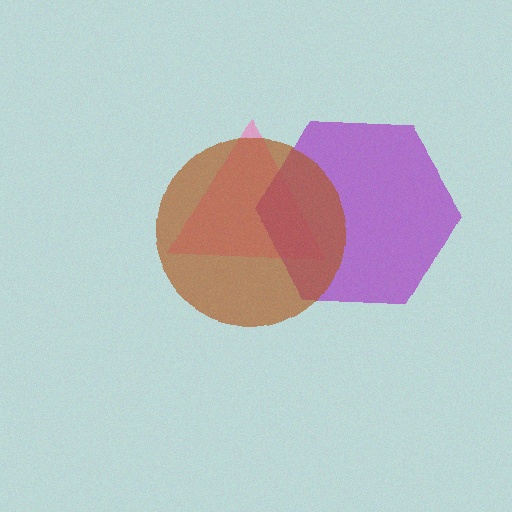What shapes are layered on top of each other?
The layered shapes are: a pink triangle, a purple hexagon, a brown circle.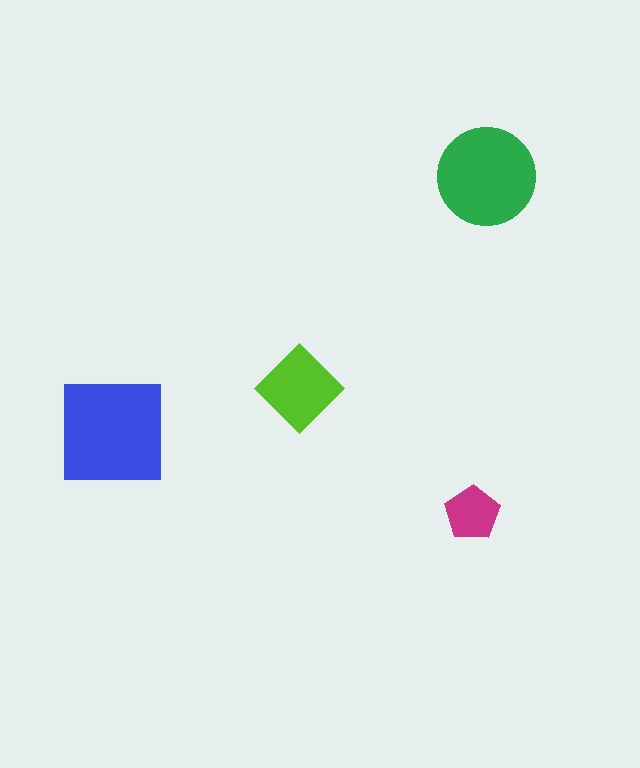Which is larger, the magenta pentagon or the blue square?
The blue square.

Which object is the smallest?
The magenta pentagon.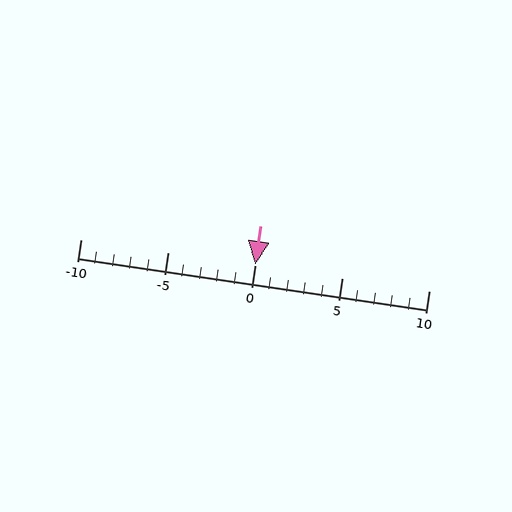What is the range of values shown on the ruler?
The ruler shows values from -10 to 10.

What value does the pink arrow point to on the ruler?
The pink arrow points to approximately 0.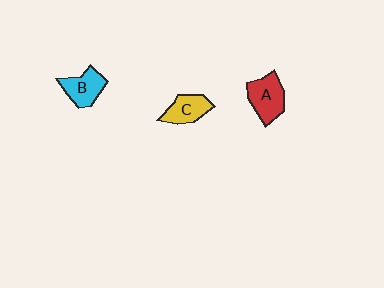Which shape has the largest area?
Shape A (red).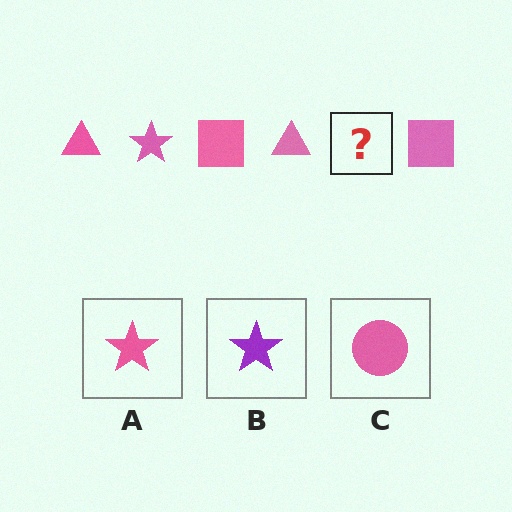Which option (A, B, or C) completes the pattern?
A.